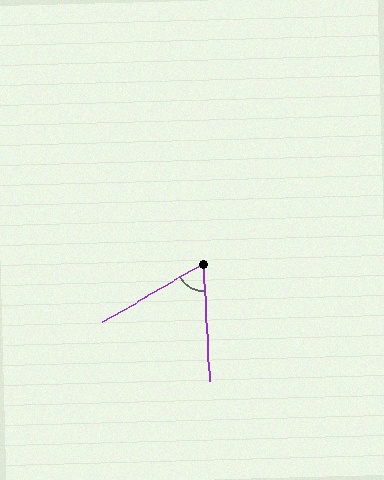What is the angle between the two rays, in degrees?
Approximately 62 degrees.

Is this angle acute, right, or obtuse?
It is acute.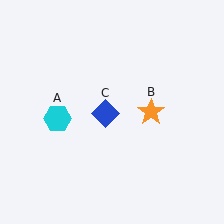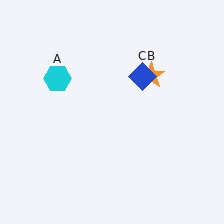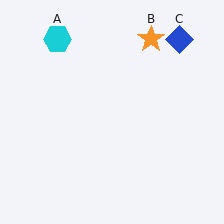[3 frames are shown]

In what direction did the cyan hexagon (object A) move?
The cyan hexagon (object A) moved up.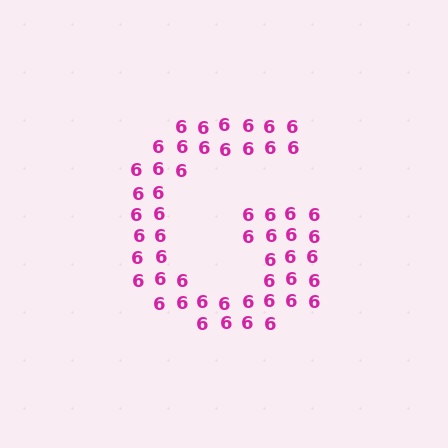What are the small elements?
The small elements are digit 6's.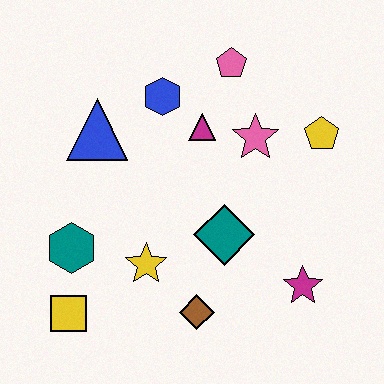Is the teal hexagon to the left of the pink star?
Yes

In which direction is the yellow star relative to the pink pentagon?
The yellow star is below the pink pentagon.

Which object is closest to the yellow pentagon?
The pink star is closest to the yellow pentagon.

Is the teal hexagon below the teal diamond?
Yes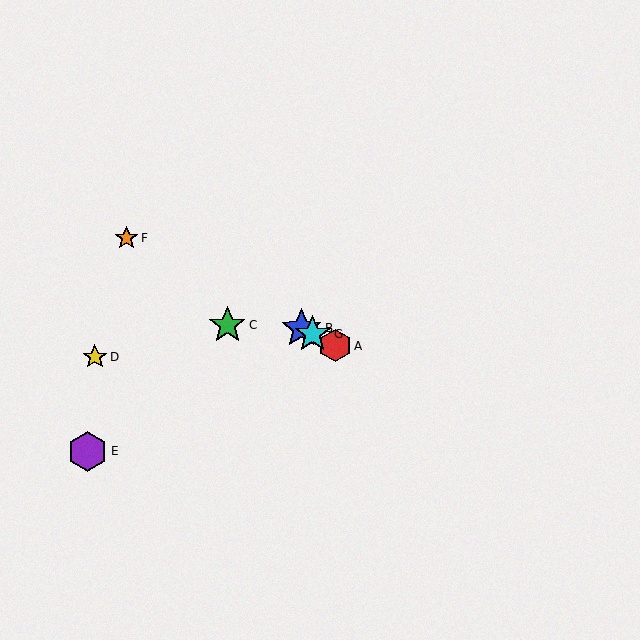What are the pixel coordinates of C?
Object C is at (227, 325).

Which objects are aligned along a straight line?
Objects A, B, F, G are aligned along a straight line.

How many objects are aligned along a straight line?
4 objects (A, B, F, G) are aligned along a straight line.